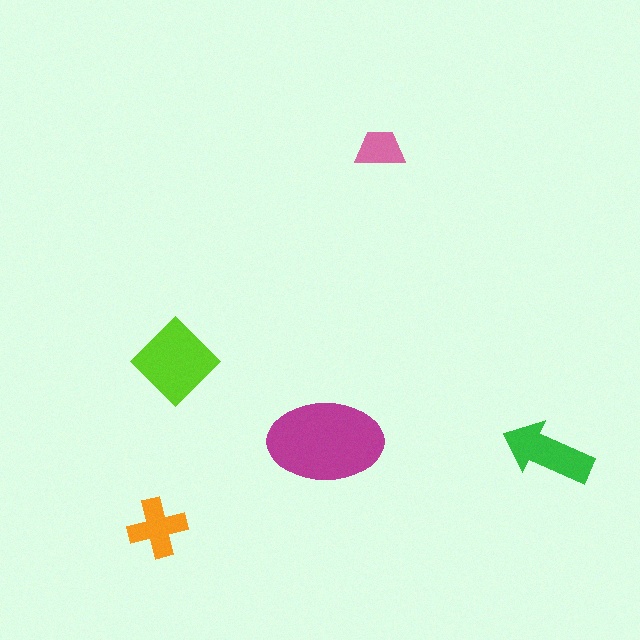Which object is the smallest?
The pink trapezoid.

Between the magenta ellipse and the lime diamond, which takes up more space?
The magenta ellipse.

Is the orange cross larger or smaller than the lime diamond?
Smaller.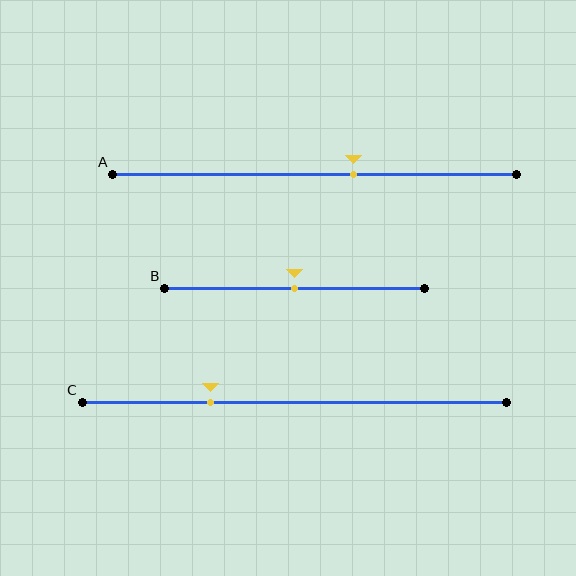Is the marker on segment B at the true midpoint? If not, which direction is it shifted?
Yes, the marker on segment B is at the true midpoint.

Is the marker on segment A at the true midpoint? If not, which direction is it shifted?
No, the marker on segment A is shifted to the right by about 10% of the segment length.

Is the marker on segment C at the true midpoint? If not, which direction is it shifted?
No, the marker on segment C is shifted to the left by about 20% of the segment length.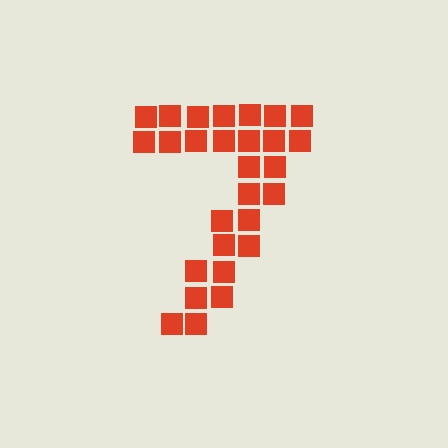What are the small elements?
The small elements are squares.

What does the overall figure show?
The overall figure shows the digit 7.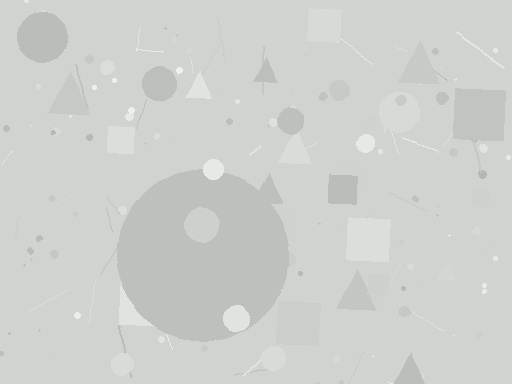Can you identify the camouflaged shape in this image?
The camouflaged shape is a circle.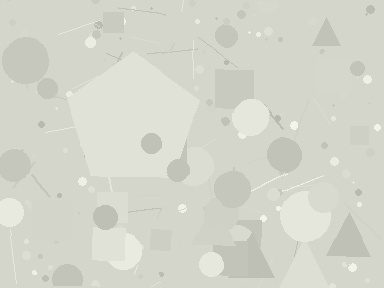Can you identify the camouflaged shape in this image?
The camouflaged shape is a pentagon.